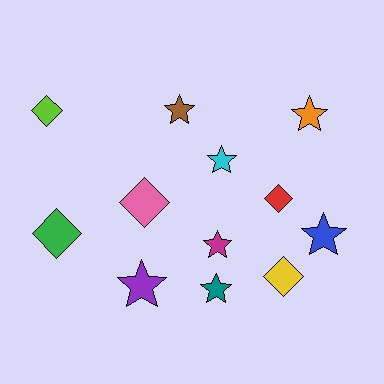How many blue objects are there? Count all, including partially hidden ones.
There is 1 blue object.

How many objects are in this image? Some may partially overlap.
There are 12 objects.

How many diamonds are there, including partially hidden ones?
There are 5 diamonds.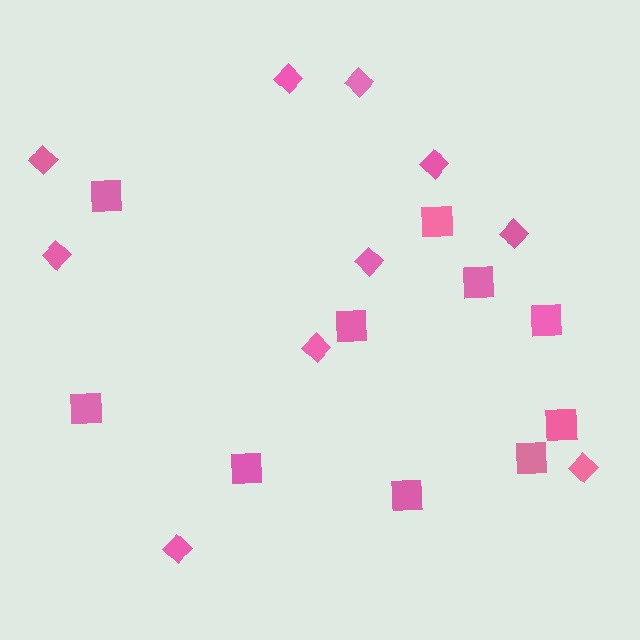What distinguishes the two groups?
There are 2 groups: one group of diamonds (10) and one group of squares (10).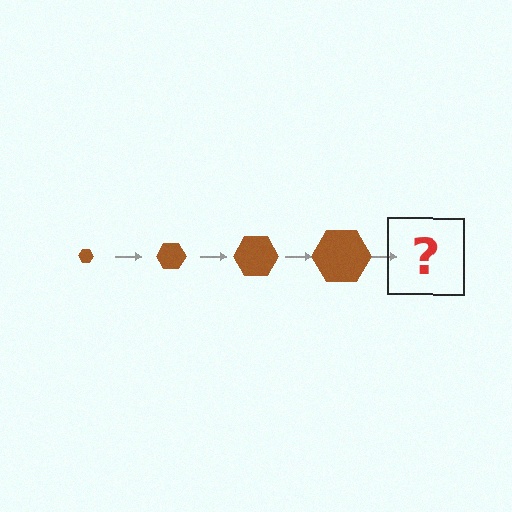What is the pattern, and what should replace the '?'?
The pattern is that the hexagon gets progressively larger each step. The '?' should be a brown hexagon, larger than the previous one.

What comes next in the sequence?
The next element should be a brown hexagon, larger than the previous one.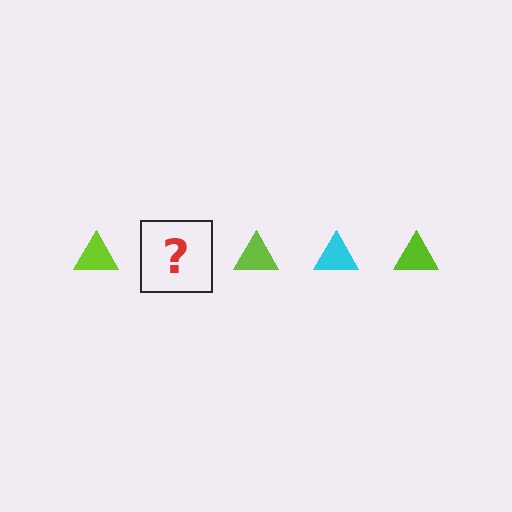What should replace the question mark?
The question mark should be replaced with a cyan triangle.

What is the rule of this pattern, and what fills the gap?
The rule is that the pattern cycles through lime, cyan triangles. The gap should be filled with a cyan triangle.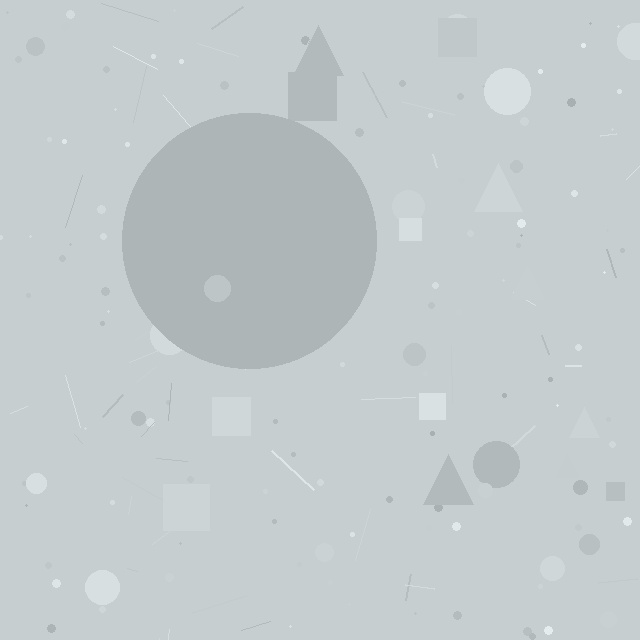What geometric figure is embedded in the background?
A circle is embedded in the background.